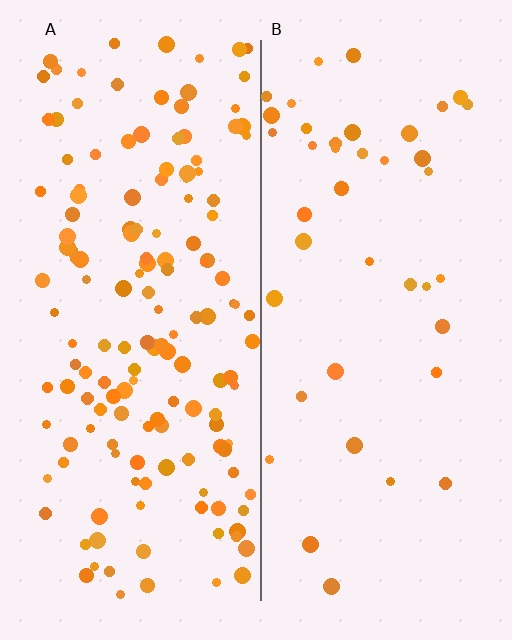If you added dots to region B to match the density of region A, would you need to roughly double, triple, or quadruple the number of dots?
Approximately quadruple.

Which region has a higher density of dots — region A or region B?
A (the left).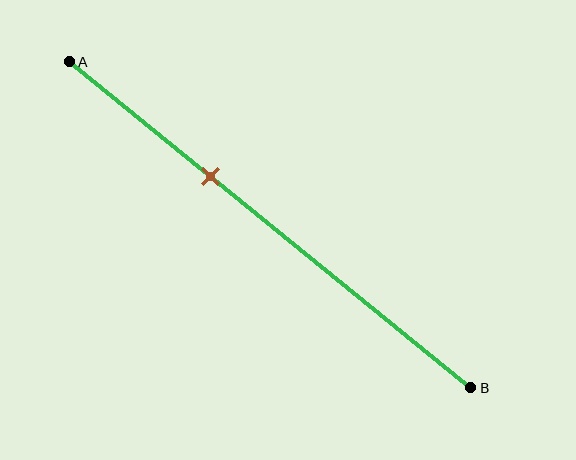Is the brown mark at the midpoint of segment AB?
No, the mark is at about 35% from A, not at the 50% midpoint.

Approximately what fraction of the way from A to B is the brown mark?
The brown mark is approximately 35% of the way from A to B.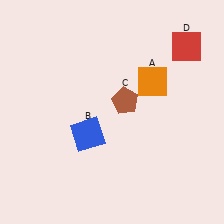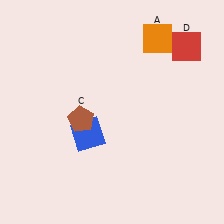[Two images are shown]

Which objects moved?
The objects that moved are: the orange square (A), the brown pentagon (C).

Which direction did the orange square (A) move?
The orange square (A) moved up.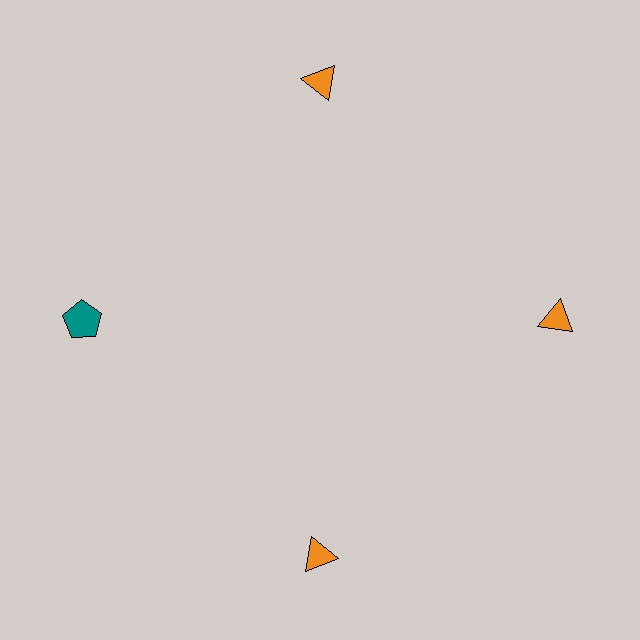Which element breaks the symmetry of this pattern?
The teal pentagon at roughly the 9 o'clock position breaks the symmetry. All other shapes are orange triangles.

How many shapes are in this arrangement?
There are 4 shapes arranged in a ring pattern.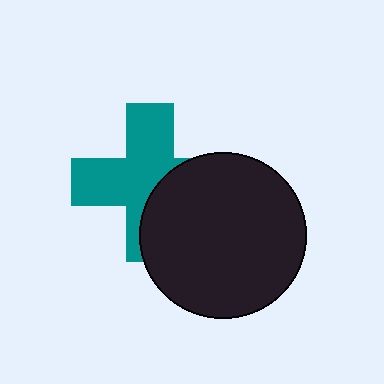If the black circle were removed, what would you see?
You would see the complete teal cross.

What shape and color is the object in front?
The object in front is a black circle.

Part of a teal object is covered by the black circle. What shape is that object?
It is a cross.